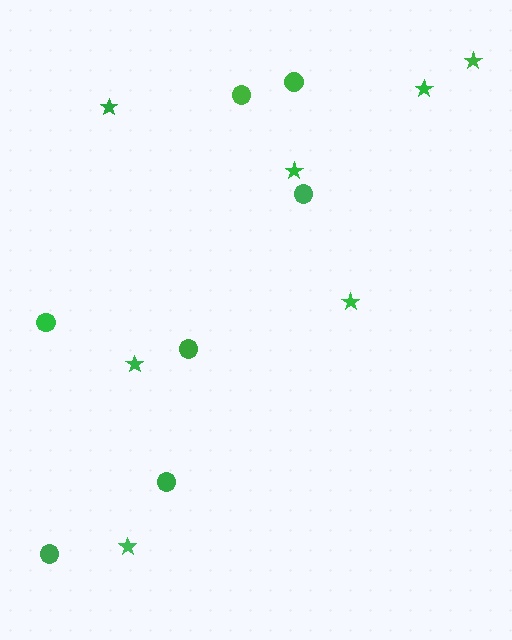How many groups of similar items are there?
There are 2 groups: one group of circles (7) and one group of stars (7).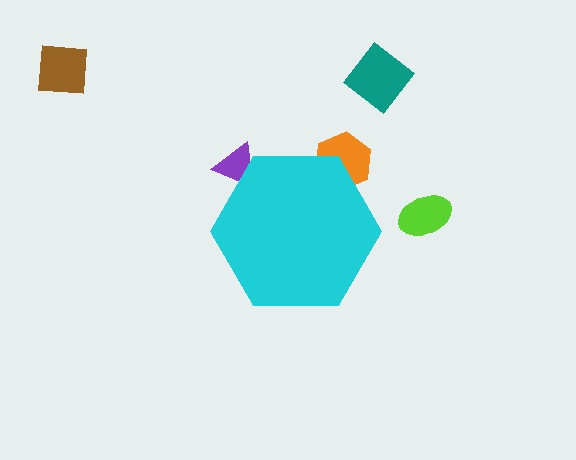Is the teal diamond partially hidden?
No, the teal diamond is fully visible.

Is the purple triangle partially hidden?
Yes, the purple triangle is partially hidden behind the cyan hexagon.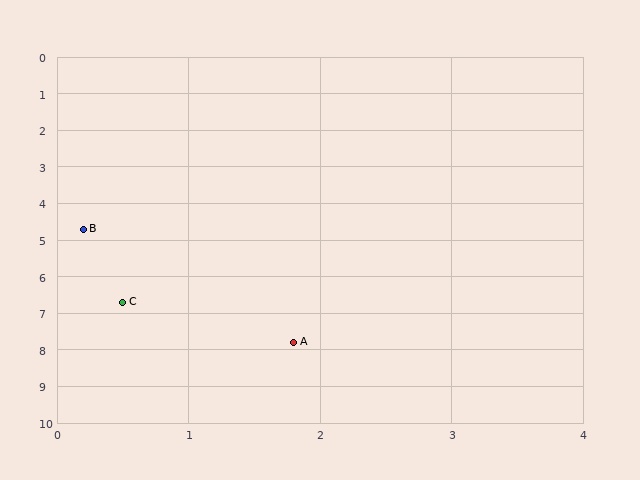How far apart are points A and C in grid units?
Points A and C are about 1.7 grid units apart.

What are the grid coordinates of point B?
Point B is at approximately (0.2, 4.7).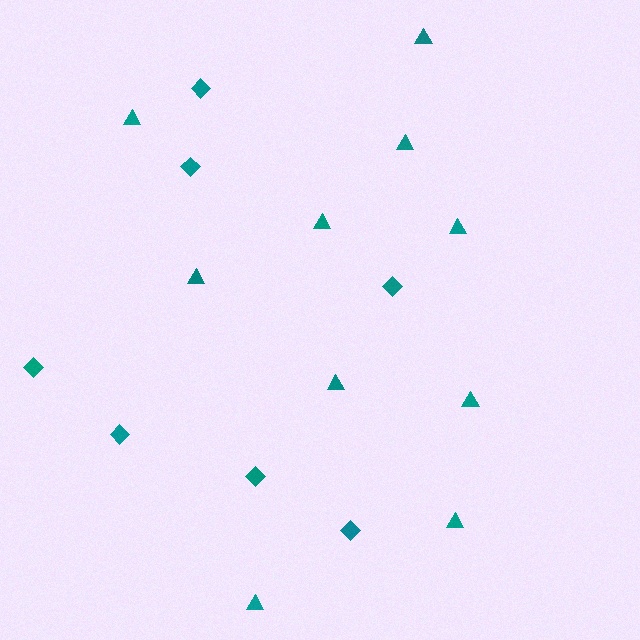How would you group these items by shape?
There are 2 groups: one group of triangles (10) and one group of diamonds (7).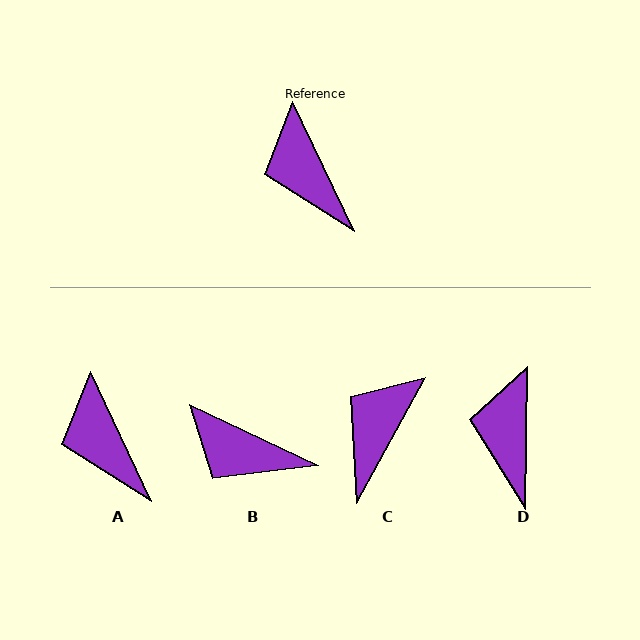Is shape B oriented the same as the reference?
No, it is off by about 39 degrees.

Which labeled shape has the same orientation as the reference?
A.